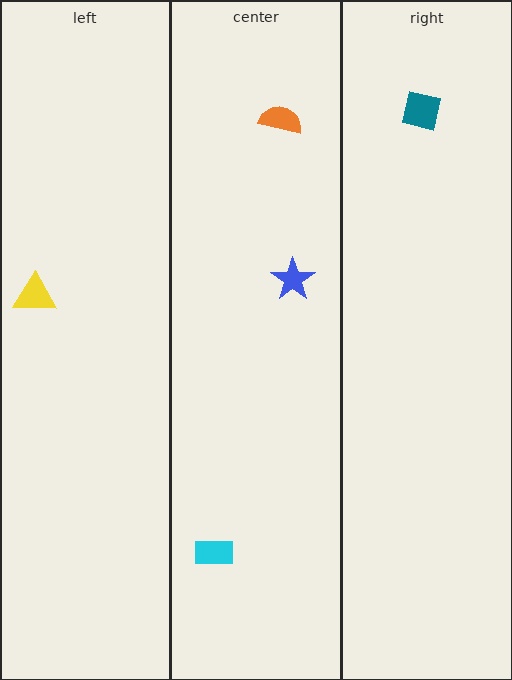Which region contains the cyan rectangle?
The center region.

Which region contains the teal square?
The right region.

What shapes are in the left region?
The yellow triangle.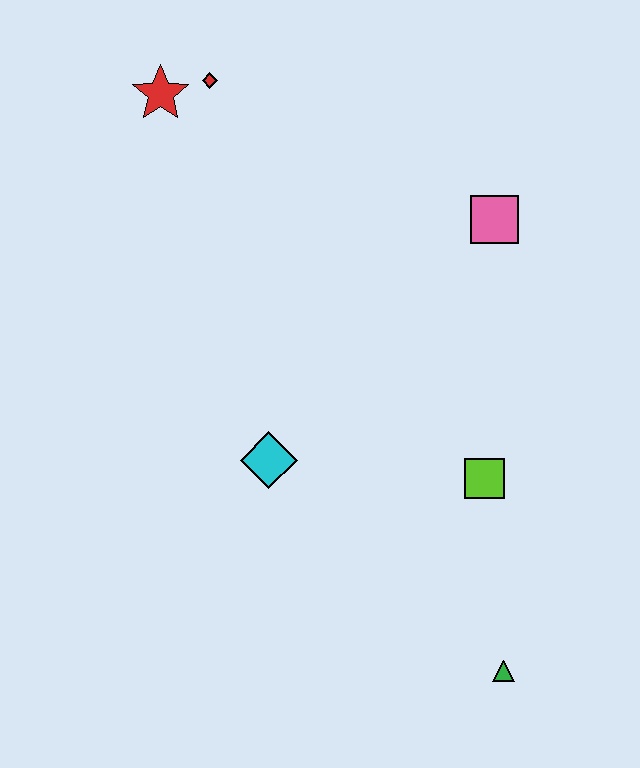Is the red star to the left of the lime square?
Yes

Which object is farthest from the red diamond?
The green triangle is farthest from the red diamond.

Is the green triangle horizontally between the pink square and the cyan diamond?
No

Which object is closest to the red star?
The red diamond is closest to the red star.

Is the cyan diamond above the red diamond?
No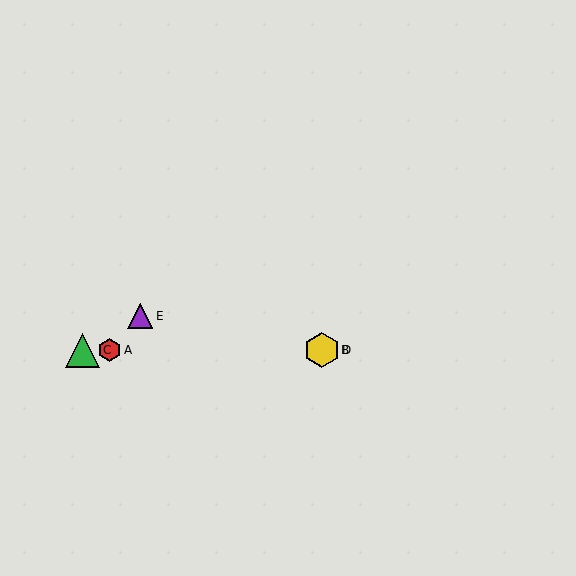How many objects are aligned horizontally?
4 objects (A, B, C, D) are aligned horizontally.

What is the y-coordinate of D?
Object D is at y≈350.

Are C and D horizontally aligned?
Yes, both are at y≈350.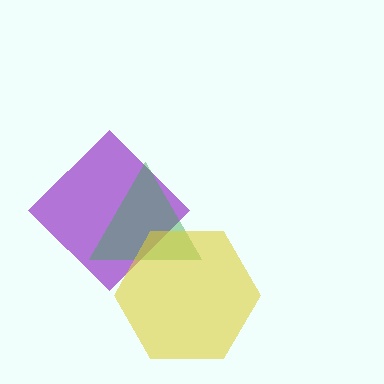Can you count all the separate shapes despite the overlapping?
Yes, there are 3 separate shapes.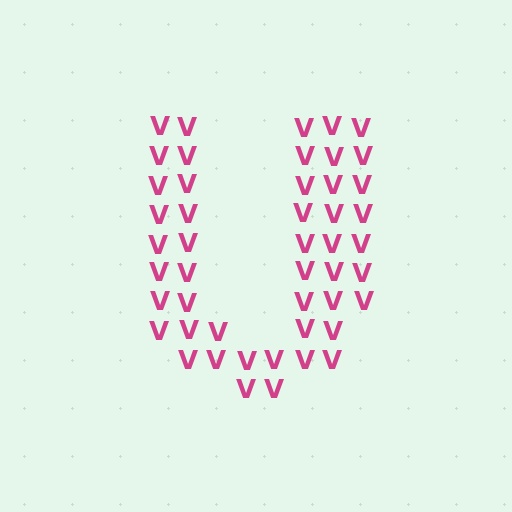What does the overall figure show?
The overall figure shows the letter U.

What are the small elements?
The small elements are letter V's.